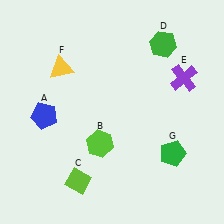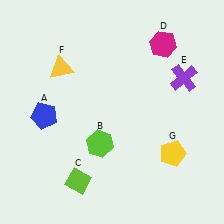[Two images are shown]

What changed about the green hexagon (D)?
In Image 1, D is green. In Image 2, it changed to magenta.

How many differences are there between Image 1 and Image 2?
There are 2 differences between the two images.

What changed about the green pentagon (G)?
In Image 1, G is green. In Image 2, it changed to yellow.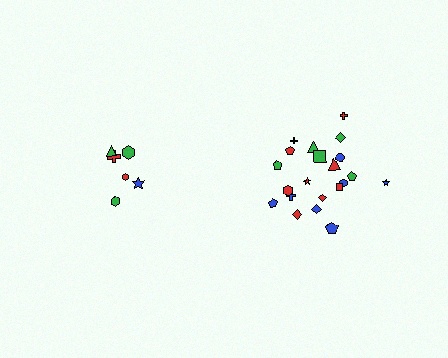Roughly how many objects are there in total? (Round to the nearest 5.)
Roughly 30 objects in total.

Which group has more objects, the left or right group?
The right group.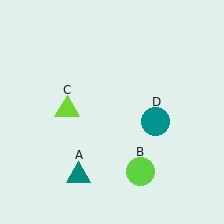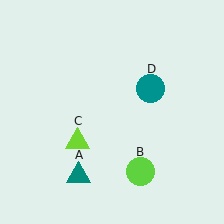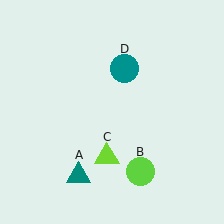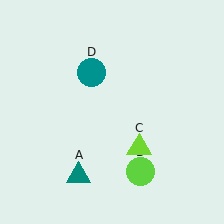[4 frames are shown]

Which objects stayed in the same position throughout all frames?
Teal triangle (object A) and lime circle (object B) remained stationary.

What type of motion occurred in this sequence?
The lime triangle (object C), teal circle (object D) rotated counterclockwise around the center of the scene.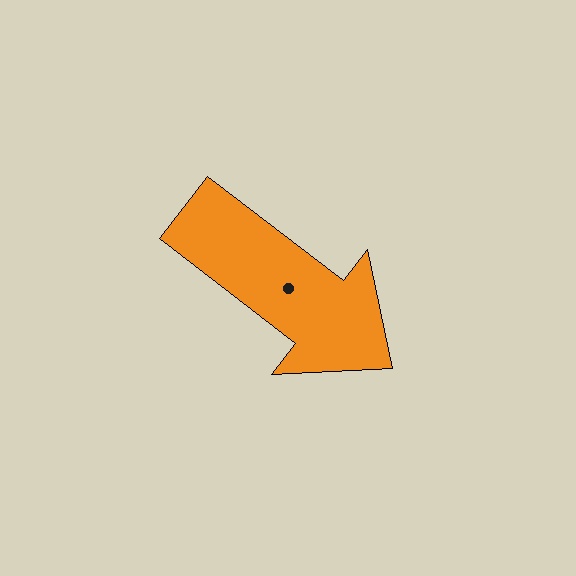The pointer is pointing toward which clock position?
Roughly 4 o'clock.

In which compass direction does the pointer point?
Southeast.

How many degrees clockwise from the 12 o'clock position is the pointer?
Approximately 128 degrees.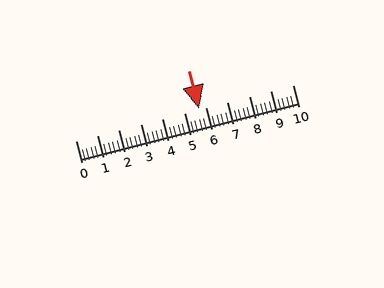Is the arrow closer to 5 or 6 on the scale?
The arrow is closer to 6.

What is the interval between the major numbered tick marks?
The major tick marks are spaced 1 units apart.